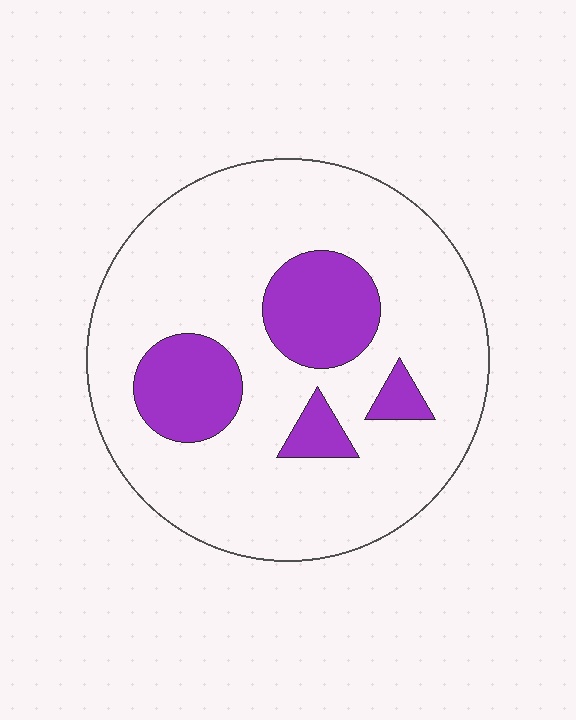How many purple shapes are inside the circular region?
4.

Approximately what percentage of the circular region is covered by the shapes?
Approximately 20%.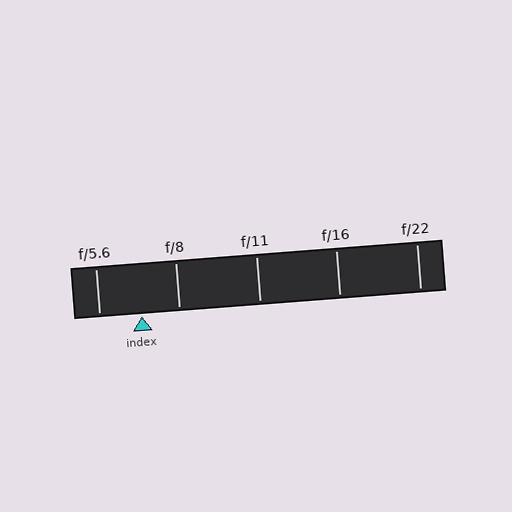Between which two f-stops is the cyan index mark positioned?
The index mark is between f/5.6 and f/8.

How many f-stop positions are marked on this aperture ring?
There are 5 f-stop positions marked.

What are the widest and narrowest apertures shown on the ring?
The widest aperture shown is f/5.6 and the narrowest is f/22.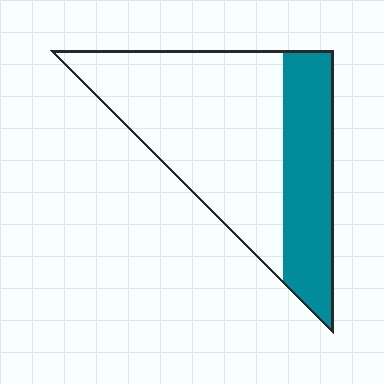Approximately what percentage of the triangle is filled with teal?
Approximately 35%.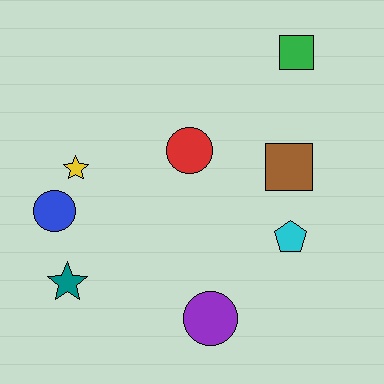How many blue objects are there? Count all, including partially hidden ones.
There is 1 blue object.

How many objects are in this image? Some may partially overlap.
There are 8 objects.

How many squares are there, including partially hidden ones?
There are 2 squares.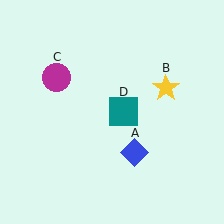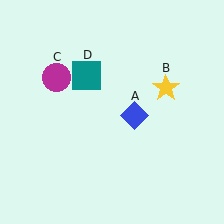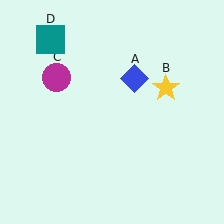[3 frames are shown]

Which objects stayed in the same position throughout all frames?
Yellow star (object B) and magenta circle (object C) remained stationary.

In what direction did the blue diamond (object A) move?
The blue diamond (object A) moved up.